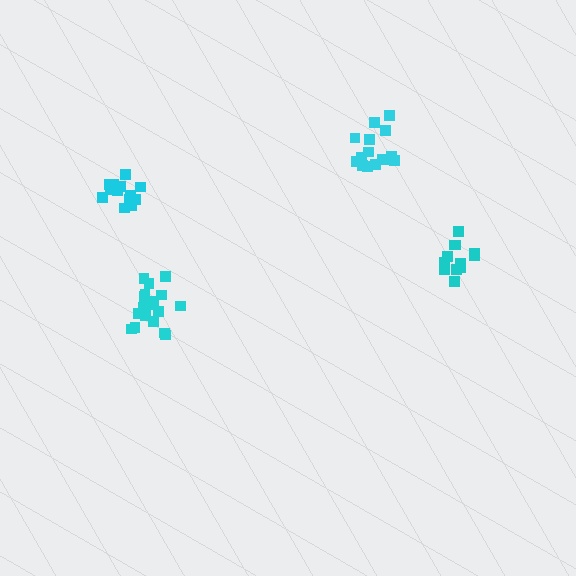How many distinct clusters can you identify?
There are 4 distinct clusters.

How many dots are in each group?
Group 1: 15 dots, Group 2: 13 dots, Group 3: 13 dots, Group 4: 18 dots (59 total).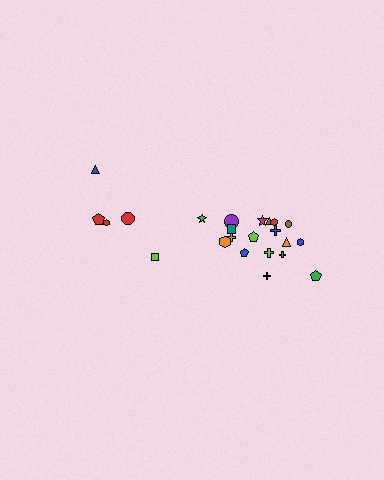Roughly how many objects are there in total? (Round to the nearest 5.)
Roughly 25 objects in total.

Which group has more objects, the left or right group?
The right group.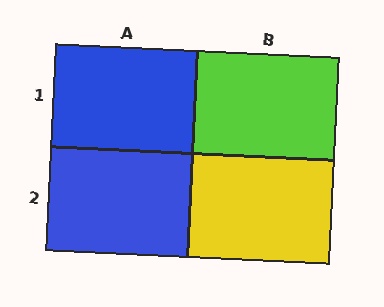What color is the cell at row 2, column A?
Blue.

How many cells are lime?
1 cell is lime.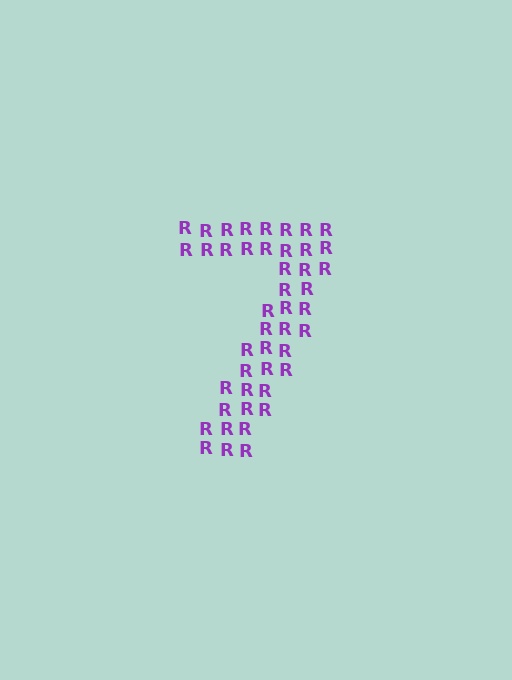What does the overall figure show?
The overall figure shows the digit 7.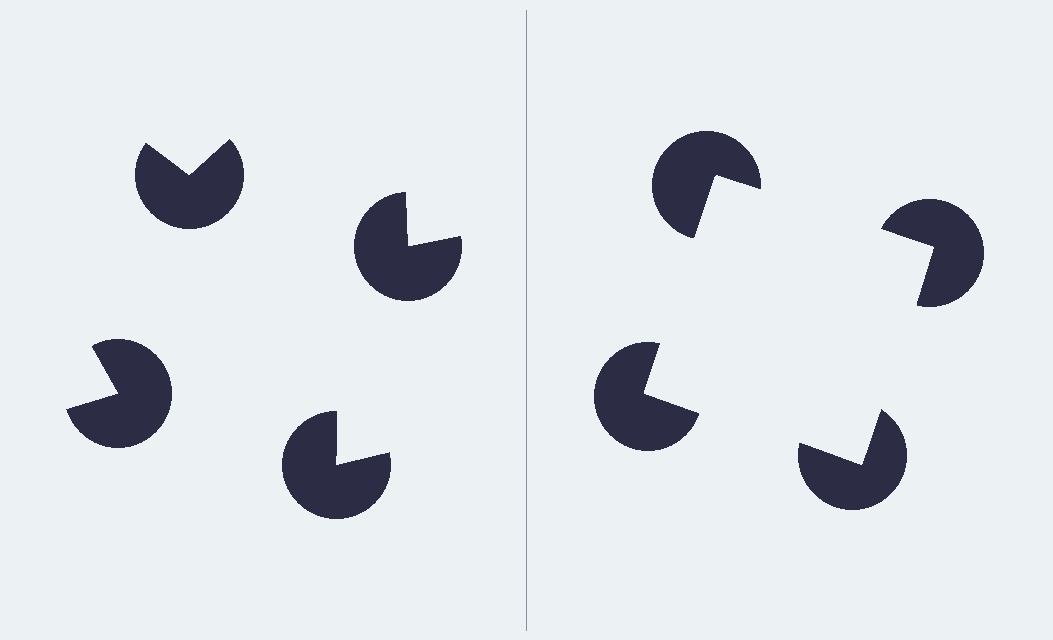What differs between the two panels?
The pac-man discs are positioned identically on both sides; only the wedge orientations differ. On the right they align to a square; on the left they are misaligned.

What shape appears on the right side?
An illusory square.